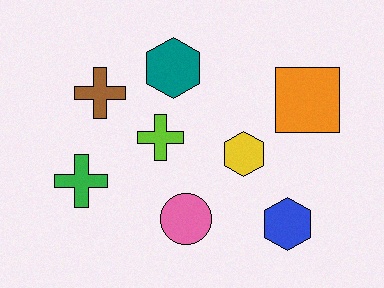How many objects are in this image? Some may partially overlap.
There are 8 objects.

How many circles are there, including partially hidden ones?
There is 1 circle.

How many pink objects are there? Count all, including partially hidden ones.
There is 1 pink object.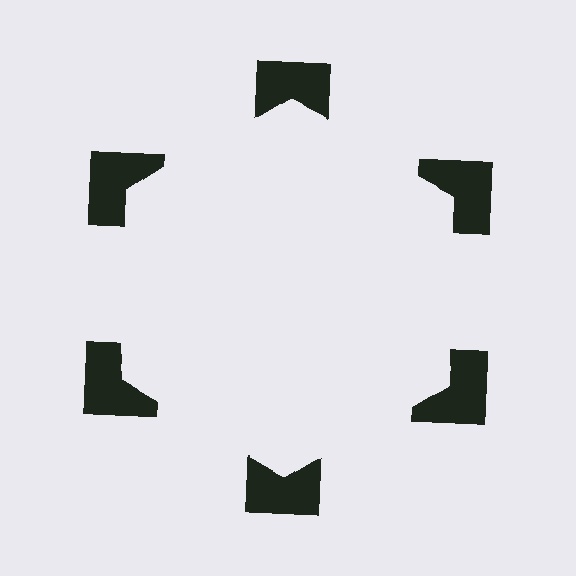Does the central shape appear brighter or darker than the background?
It typically appears slightly brighter than the background, even though no actual brightness change is drawn.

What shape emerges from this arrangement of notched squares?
An illusory hexagon — its edges are inferred from the aligned wedge cuts in the notched squares, not physically drawn.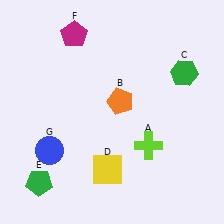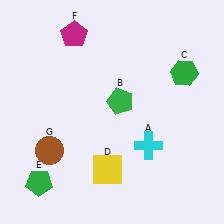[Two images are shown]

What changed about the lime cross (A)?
In Image 1, A is lime. In Image 2, it changed to cyan.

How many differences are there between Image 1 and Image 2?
There are 3 differences between the two images.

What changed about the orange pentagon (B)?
In Image 1, B is orange. In Image 2, it changed to green.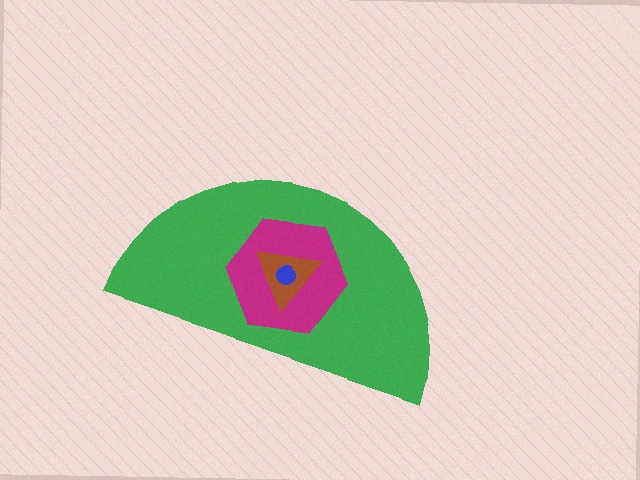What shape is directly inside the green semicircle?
The magenta hexagon.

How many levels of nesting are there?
4.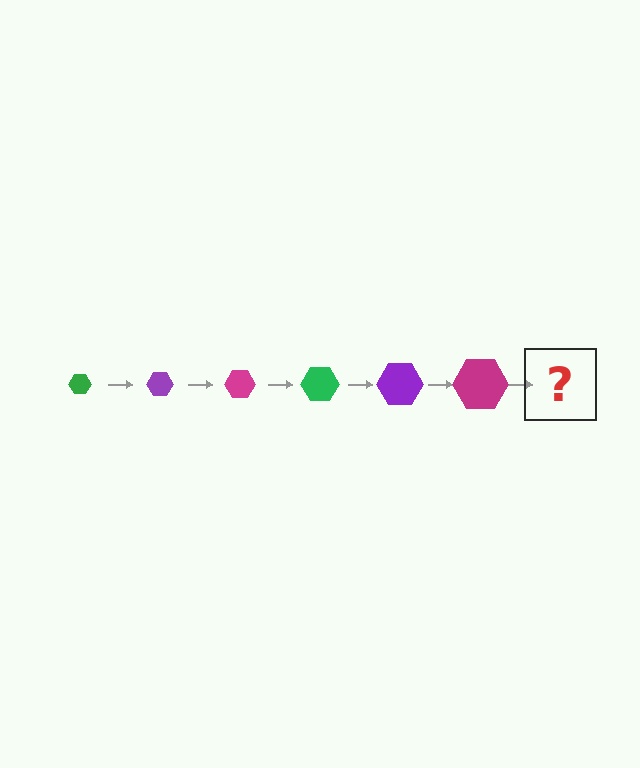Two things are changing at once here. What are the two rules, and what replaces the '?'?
The two rules are that the hexagon grows larger each step and the color cycles through green, purple, and magenta. The '?' should be a green hexagon, larger than the previous one.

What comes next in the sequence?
The next element should be a green hexagon, larger than the previous one.